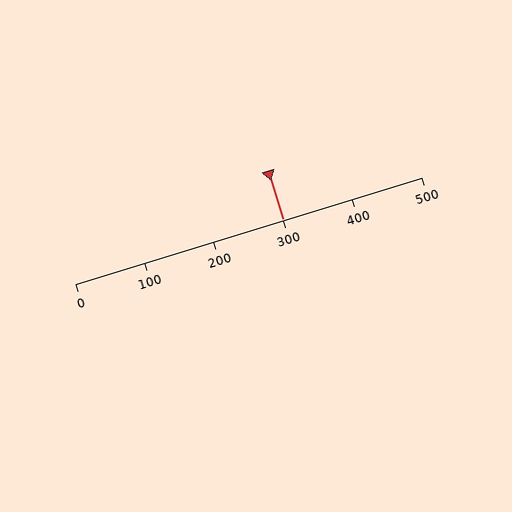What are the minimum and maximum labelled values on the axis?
The axis runs from 0 to 500.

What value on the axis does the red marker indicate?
The marker indicates approximately 300.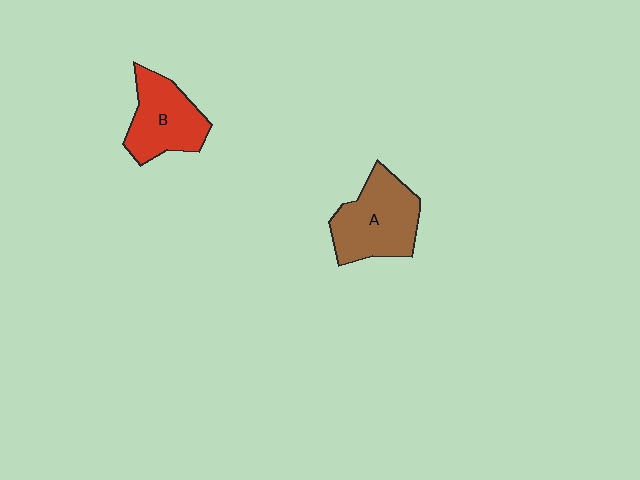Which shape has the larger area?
Shape A (brown).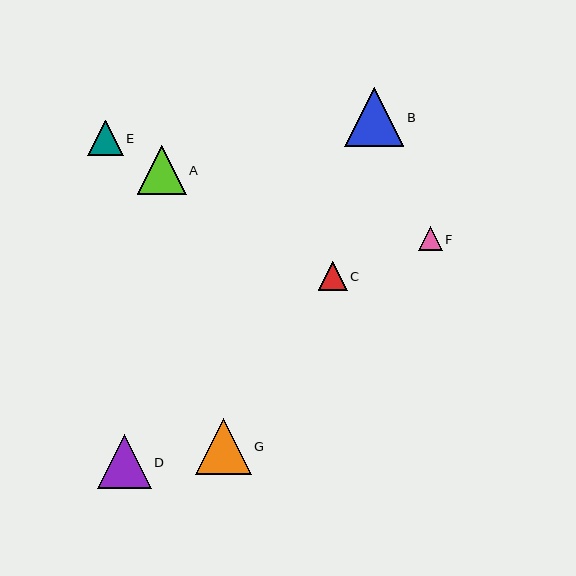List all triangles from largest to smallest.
From largest to smallest: B, G, D, A, E, C, F.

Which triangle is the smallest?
Triangle F is the smallest with a size of approximately 24 pixels.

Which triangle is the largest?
Triangle B is the largest with a size of approximately 59 pixels.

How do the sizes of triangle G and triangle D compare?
Triangle G and triangle D are approximately the same size.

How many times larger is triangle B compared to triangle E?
Triangle B is approximately 1.7 times the size of triangle E.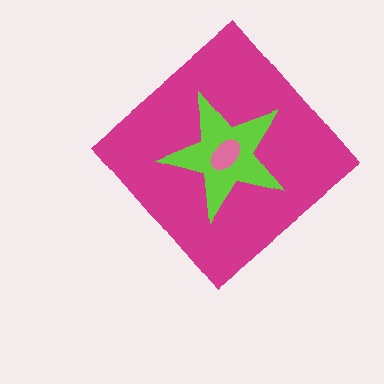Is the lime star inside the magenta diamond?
Yes.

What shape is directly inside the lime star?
The pink ellipse.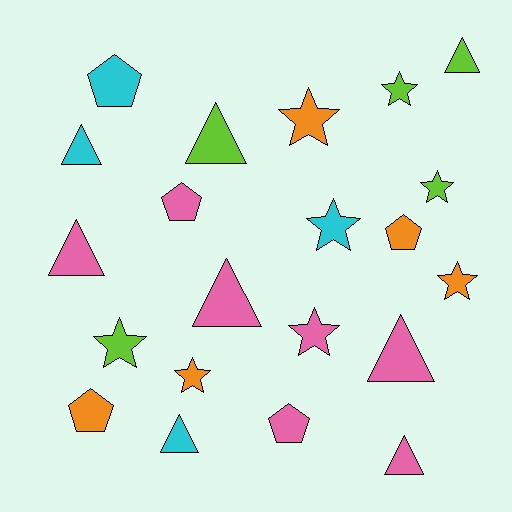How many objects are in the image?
There are 21 objects.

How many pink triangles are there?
There are 4 pink triangles.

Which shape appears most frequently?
Triangle, with 8 objects.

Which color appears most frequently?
Pink, with 7 objects.